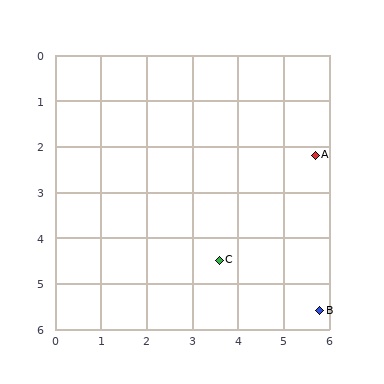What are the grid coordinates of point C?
Point C is at approximately (3.6, 4.5).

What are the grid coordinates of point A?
Point A is at approximately (5.7, 2.2).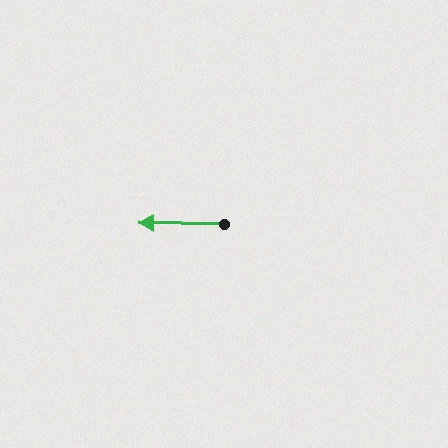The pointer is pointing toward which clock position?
Roughly 9 o'clock.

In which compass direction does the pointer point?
West.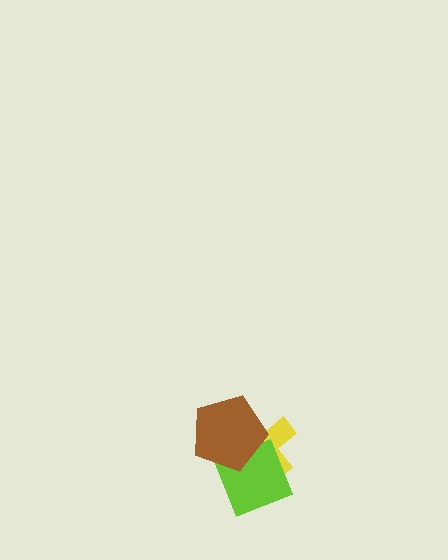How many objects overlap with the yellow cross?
2 objects overlap with the yellow cross.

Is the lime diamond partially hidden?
Yes, it is partially covered by another shape.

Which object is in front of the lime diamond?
The brown pentagon is in front of the lime diamond.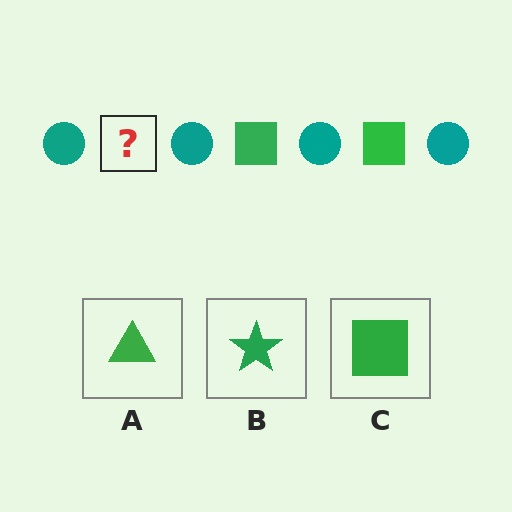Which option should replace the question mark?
Option C.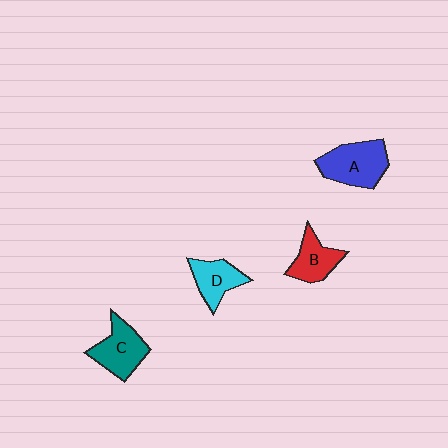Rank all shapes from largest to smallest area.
From largest to smallest: A (blue), C (teal), D (cyan), B (red).